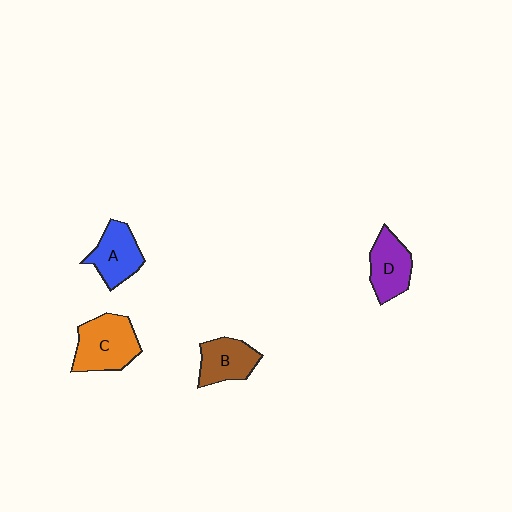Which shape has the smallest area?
Shape B (brown).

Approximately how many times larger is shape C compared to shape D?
Approximately 1.3 times.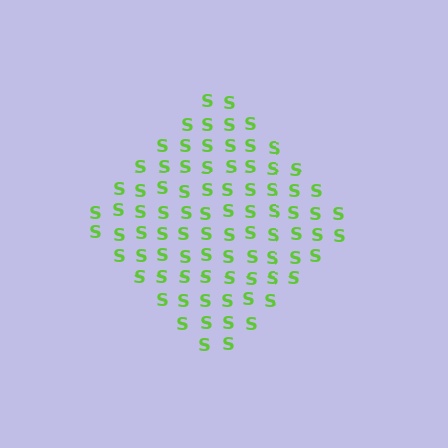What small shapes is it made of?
It is made of small letter S's.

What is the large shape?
The large shape is a diamond.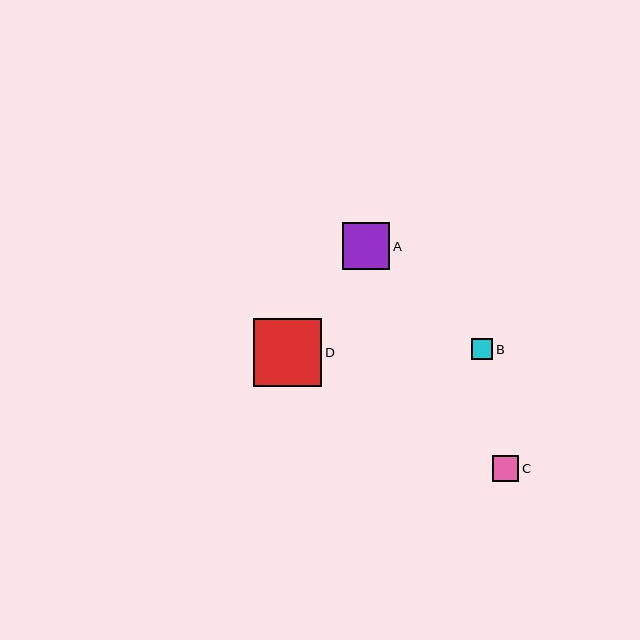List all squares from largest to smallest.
From largest to smallest: D, A, C, B.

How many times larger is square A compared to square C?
Square A is approximately 1.8 times the size of square C.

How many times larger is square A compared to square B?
Square A is approximately 2.2 times the size of square B.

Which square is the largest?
Square D is the largest with a size of approximately 68 pixels.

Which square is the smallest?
Square B is the smallest with a size of approximately 21 pixels.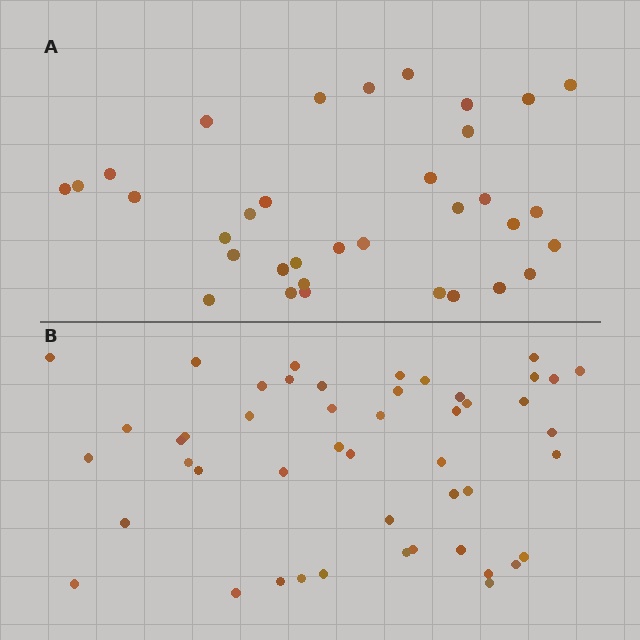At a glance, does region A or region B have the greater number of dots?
Region B (the bottom region) has more dots.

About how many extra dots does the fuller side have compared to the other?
Region B has approximately 15 more dots than region A.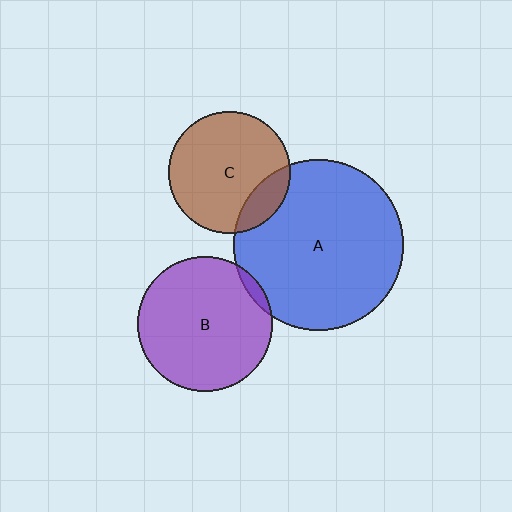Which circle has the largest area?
Circle A (blue).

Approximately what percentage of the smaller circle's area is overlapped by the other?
Approximately 15%.